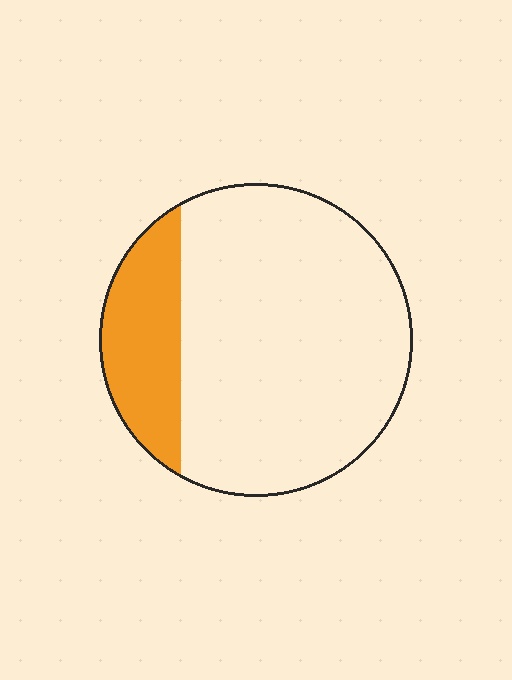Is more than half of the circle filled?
No.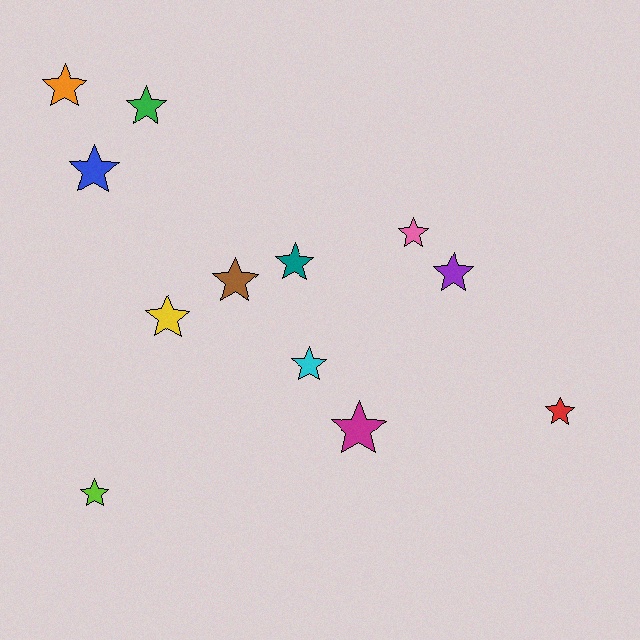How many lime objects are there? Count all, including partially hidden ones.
There is 1 lime object.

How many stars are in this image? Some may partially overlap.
There are 12 stars.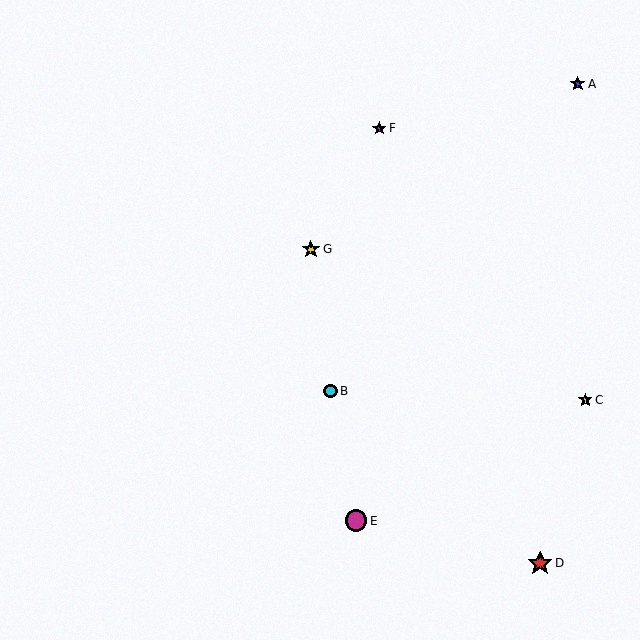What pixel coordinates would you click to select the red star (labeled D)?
Click at (540, 563) to select the red star D.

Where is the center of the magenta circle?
The center of the magenta circle is at (356, 521).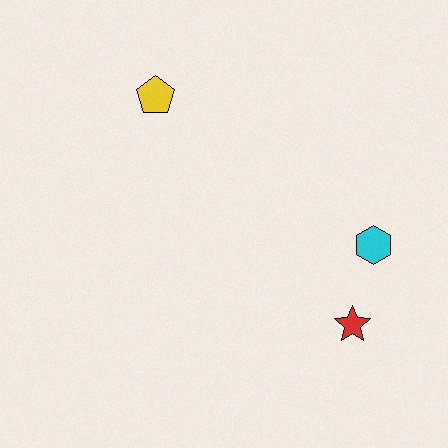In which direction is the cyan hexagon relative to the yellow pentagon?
The cyan hexagon is to the right of the yellow pentagon.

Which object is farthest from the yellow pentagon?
The red star is farthest from the yellow pentagon.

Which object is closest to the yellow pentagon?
The cyan hexagon is closest to the yellow pentagon.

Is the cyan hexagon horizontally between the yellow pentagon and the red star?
No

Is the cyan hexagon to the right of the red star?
Yes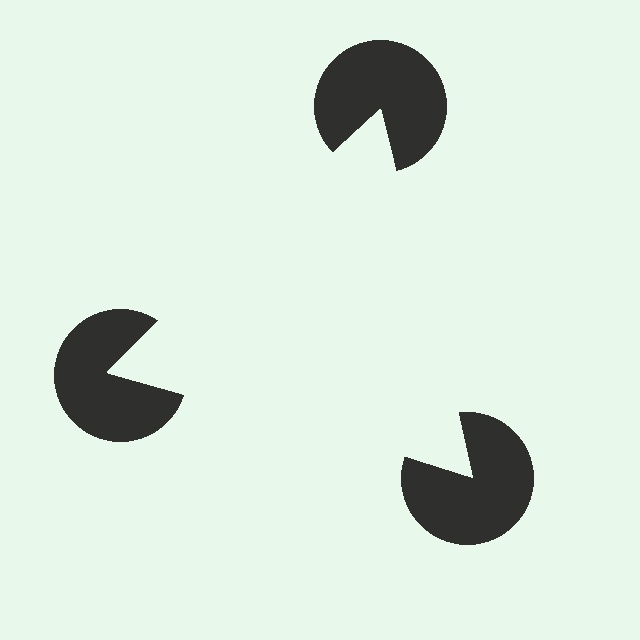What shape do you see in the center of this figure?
An illusory triangle — its edges are inferred from the aligned wedge cuts in the pac-man discs, not physically drawn.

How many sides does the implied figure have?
3 sides.